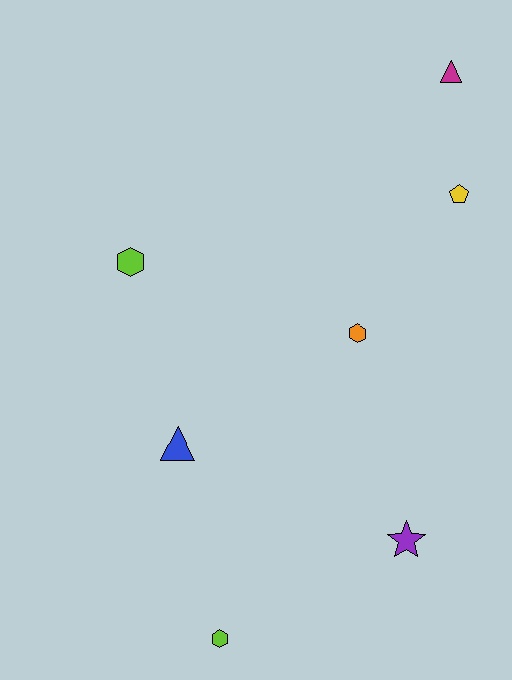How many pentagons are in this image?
There is 1 pentagon.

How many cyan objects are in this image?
There are no cyan objects.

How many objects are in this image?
There are 7 objects.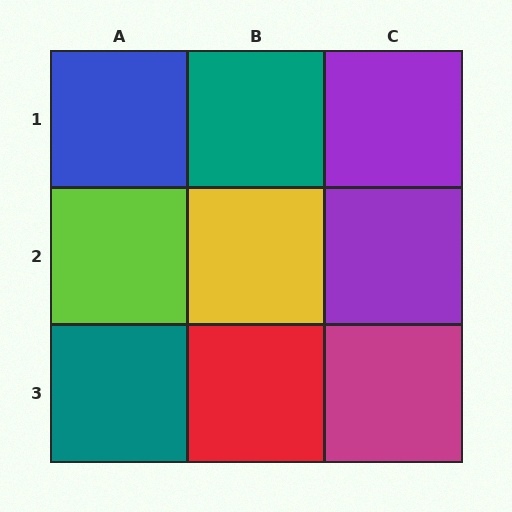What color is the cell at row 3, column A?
Teal.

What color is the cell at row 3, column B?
Red.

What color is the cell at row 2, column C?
Purple.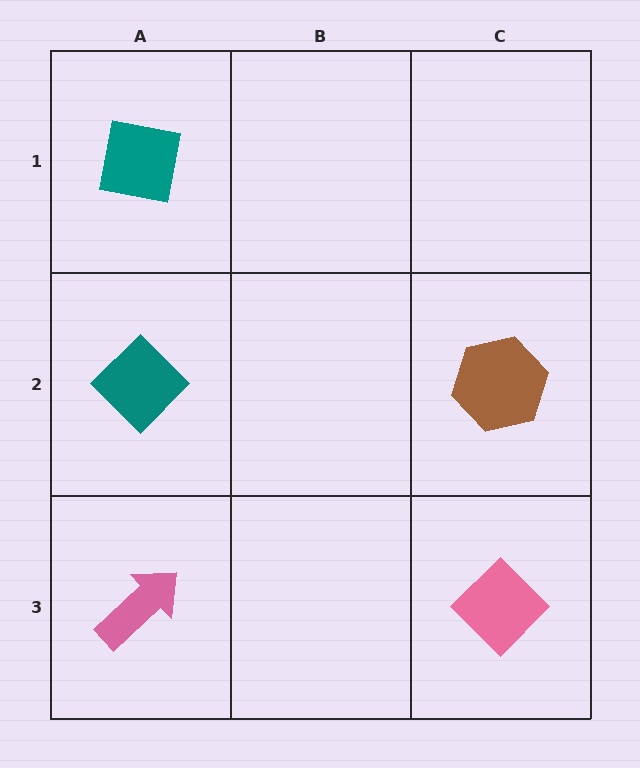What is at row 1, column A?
A teal square.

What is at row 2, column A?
A teal diamond.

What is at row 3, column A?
A pink arrow.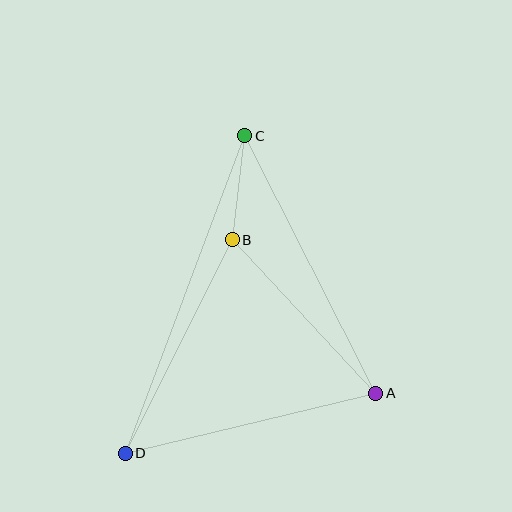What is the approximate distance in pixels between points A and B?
The distance between A and B is approximately 210 pixels.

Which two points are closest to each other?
Points B and C are closest to each other.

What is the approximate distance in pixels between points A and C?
The distance between A and C is approximately 289 pixels.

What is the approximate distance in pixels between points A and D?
The distance between A and D is approximately 257 pixels.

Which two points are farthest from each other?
Points C and D are farthest from each other.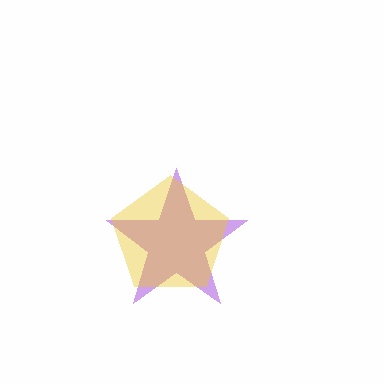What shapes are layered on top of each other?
The layered shapes are: a purple star, a yellow pentagon.